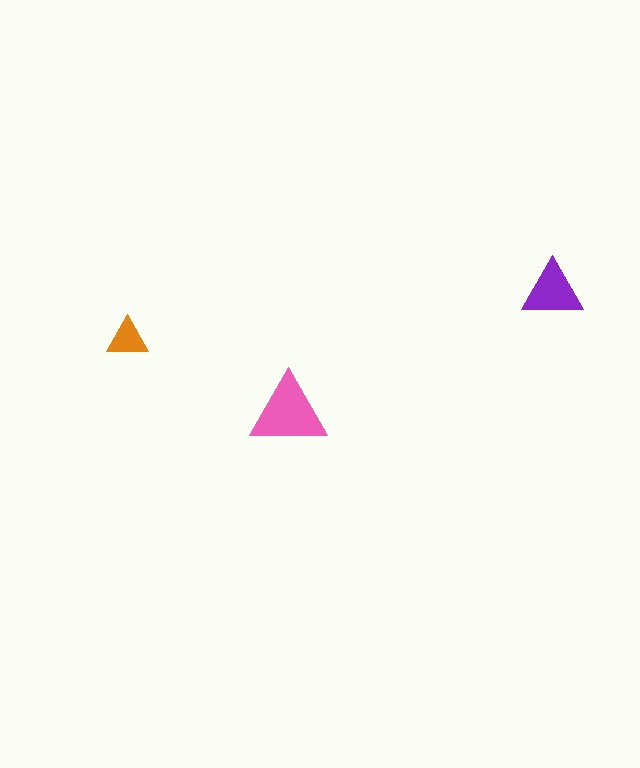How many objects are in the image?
There are 3 objects in the image.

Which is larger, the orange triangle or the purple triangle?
The purple one.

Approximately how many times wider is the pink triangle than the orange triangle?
About 2 times wider.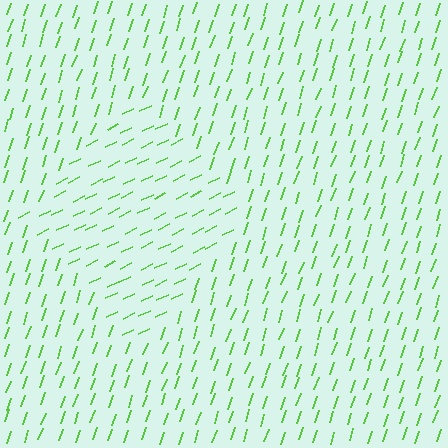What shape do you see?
I see a diamond.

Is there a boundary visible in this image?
Yes, there is a texture boundary formed by a change in line orientation.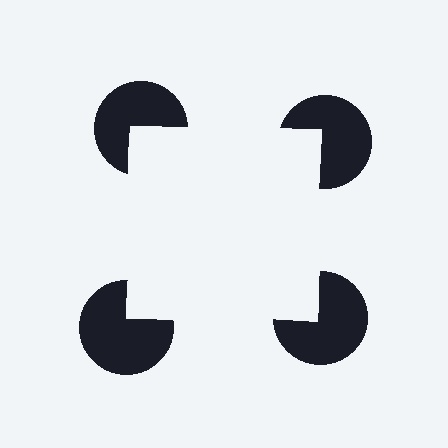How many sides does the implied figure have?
4 sides.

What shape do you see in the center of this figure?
An illusory square — its edges are inferred from the aligned wedge cuts in the pac-man discs, not physically drawn.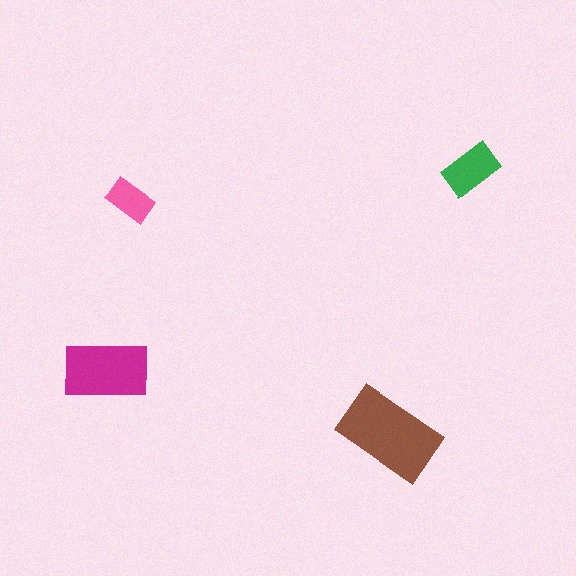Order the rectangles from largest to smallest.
the brown one, the magenta one, the green one, the pink one.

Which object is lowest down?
The brown rectangle is bottommost.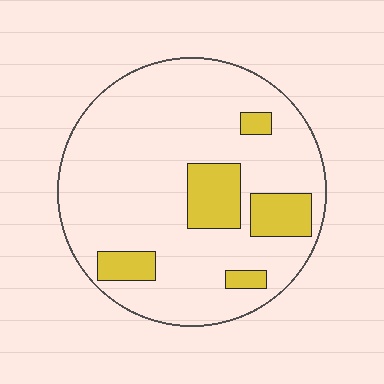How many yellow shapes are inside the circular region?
5.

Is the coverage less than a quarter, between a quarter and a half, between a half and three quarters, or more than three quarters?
Less than a quarter.